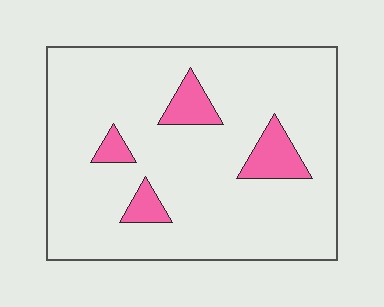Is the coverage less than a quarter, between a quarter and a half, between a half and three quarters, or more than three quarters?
Less than a quarter.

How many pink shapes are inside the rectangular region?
4.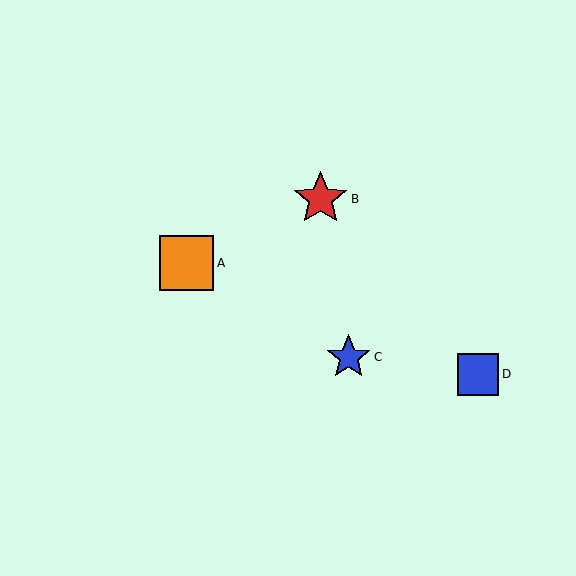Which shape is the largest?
The red star (labeled B) is the largest.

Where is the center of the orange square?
The center of the orange square is at (186, 263).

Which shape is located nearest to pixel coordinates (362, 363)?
The blue star (labeled C) at (349, 357) is nearest to that location.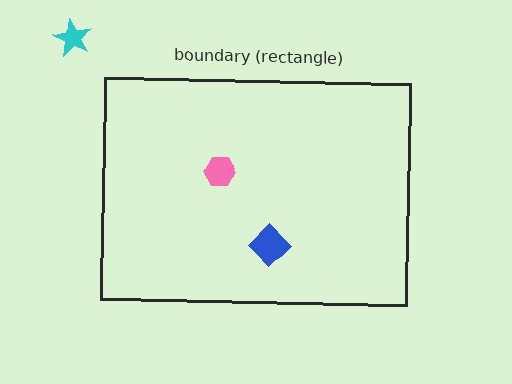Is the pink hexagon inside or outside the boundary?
Inside.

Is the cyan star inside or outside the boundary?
Outside.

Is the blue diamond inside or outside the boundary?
Inside.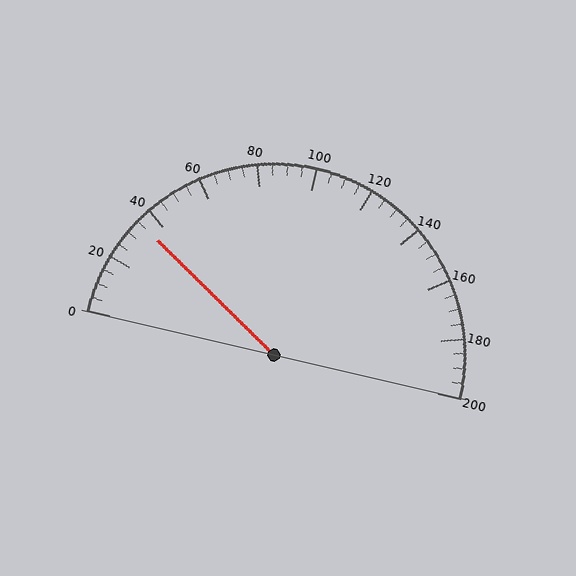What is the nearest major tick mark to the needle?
The nearest major tick mark is 40.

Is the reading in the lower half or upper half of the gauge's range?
The reading is in the lower half of the range (0 to 200).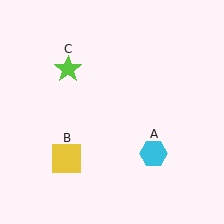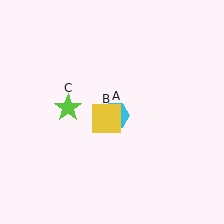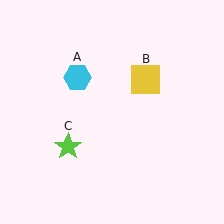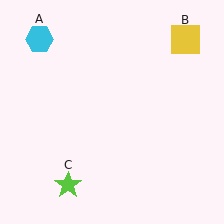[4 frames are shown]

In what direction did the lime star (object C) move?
The lime star (object C) moved down.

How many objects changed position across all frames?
3 objects changed position: cyan hexagon (object A), yellow square (object B), lime star (object C).